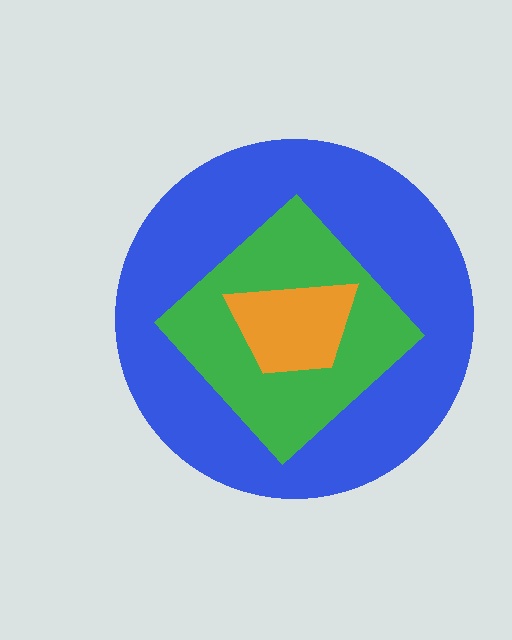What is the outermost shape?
The blue circle.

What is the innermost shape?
The orange trapezoid.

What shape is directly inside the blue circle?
The green diamond.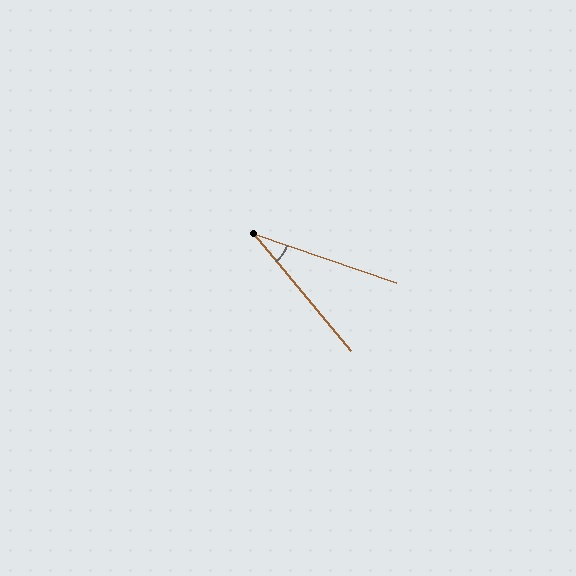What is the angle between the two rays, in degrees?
Approximately 32 degrees.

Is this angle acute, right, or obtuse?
It is acute.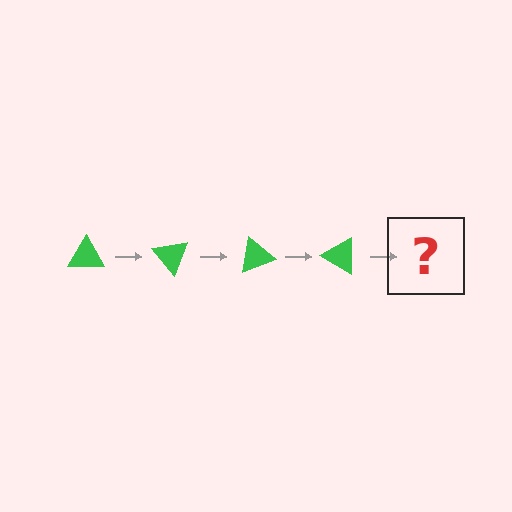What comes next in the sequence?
The next element should be a green triangle rotated 200 degrees.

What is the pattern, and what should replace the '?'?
The pattern is that the triangle rotates 50 degrees each step. The '?' should be a green triangle rotated 200 degrees.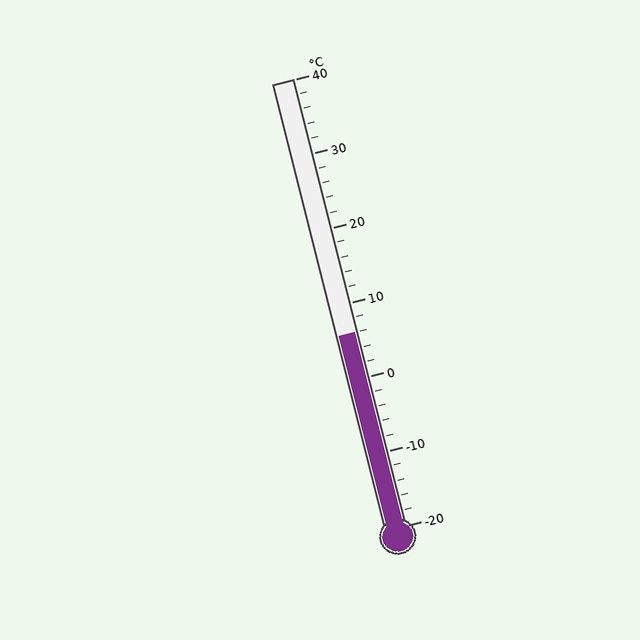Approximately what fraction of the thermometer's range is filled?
The thermometer is filled to approximately 45% of its range.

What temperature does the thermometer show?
The thermometer shows approximately 6°C.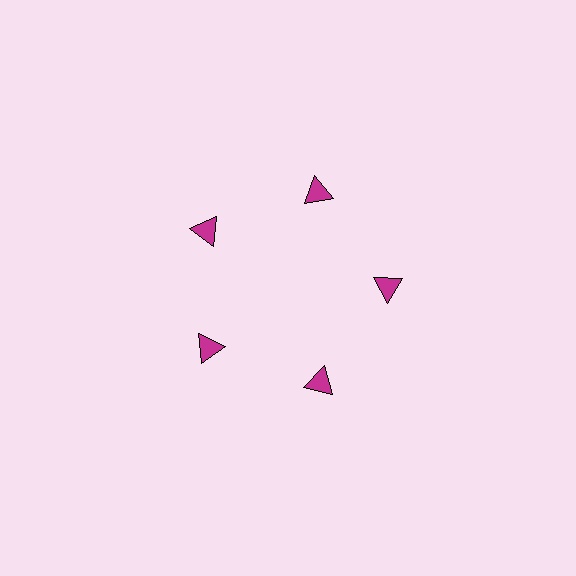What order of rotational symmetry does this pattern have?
This pattern has 5-fold rotational symmetry.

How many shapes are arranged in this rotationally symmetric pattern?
There are 5 shapes, arranged in 5 groups of 1.